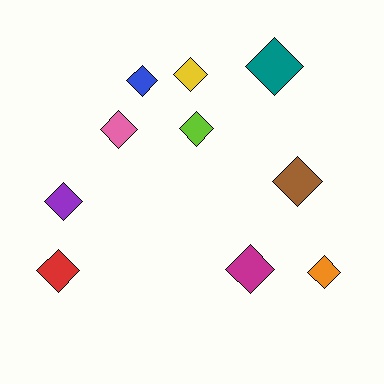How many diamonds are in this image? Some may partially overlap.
There are 10 diamonds.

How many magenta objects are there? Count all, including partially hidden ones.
There is 1 magenta object.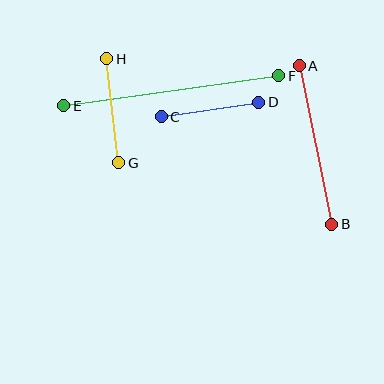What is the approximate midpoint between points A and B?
The midpoint is at approximately (315, 145) pixels.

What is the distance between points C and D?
The distance is approximately 98 pixels.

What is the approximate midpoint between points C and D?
The midpoint is at approximately (210, 110) pixels.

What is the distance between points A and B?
The distance is approximately 162 pixels.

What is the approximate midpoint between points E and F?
The midpoint is at approximately (171, 91) pixels.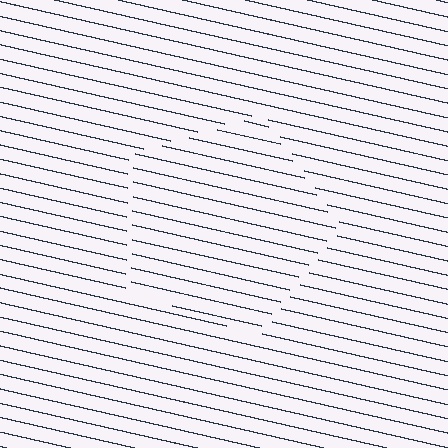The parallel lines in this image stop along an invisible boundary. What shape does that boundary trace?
An illusory pentagon. The interior of the shape contains the same grating, shifted by half a period — the contour is defined by the phase discontinuity where line-ends from the inner and outer gratings abut.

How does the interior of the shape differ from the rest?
The interior of the shape contains the same grating, shifted by half a period — the contour is defined by the phase discontinuity where line-ends from the inner and outer gratings abut.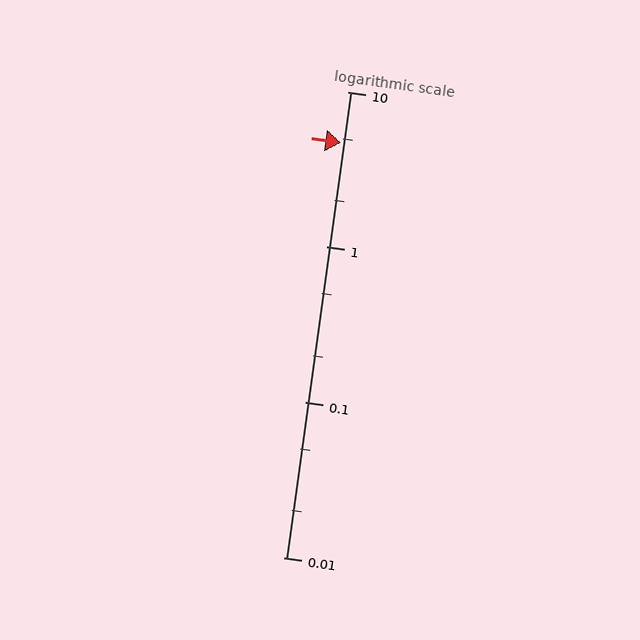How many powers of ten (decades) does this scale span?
The scale spans 3 decades, from 0.01 to 10.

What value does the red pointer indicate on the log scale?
The pointer indicates approximately 4.7.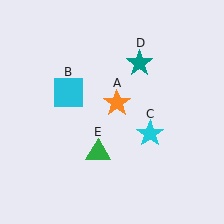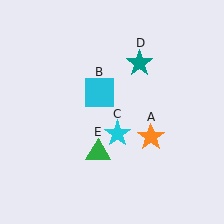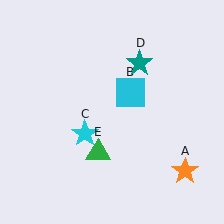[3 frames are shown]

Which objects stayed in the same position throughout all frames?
Teal star (object D) and green triangle (object E) remained stationary.